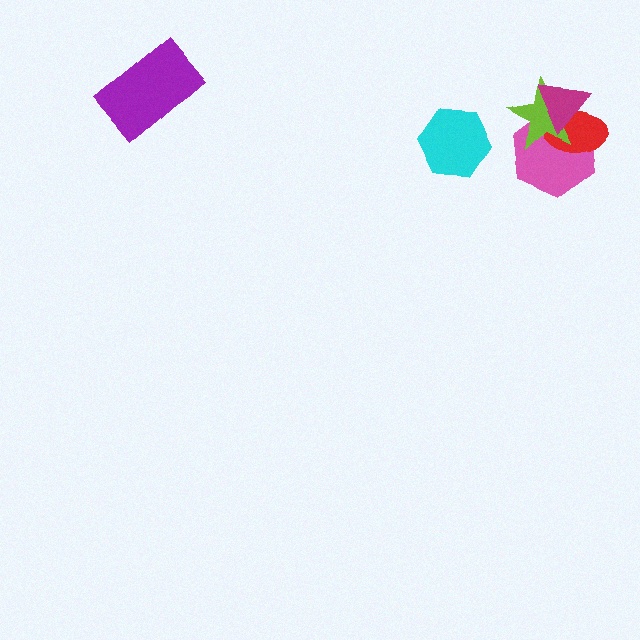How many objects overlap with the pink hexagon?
3 objects overlap with the pink hexagon.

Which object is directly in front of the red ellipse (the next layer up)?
The lime star is directly in front of the red ellipse.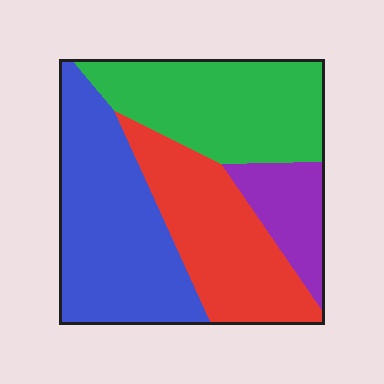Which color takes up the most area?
Blue, at roughly 35%.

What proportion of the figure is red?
Red covers 26% of the figure.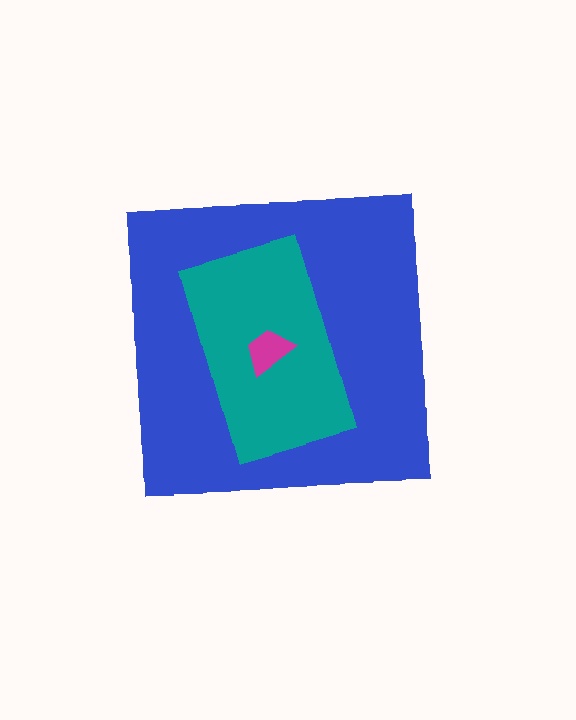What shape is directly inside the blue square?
The teal rectangle.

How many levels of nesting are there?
3.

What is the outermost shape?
The blue square.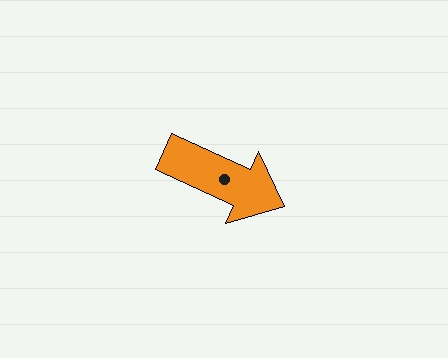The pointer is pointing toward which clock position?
Roughly 4 o'clock.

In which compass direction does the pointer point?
Southeast.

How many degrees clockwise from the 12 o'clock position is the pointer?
Approximately 114 degrees.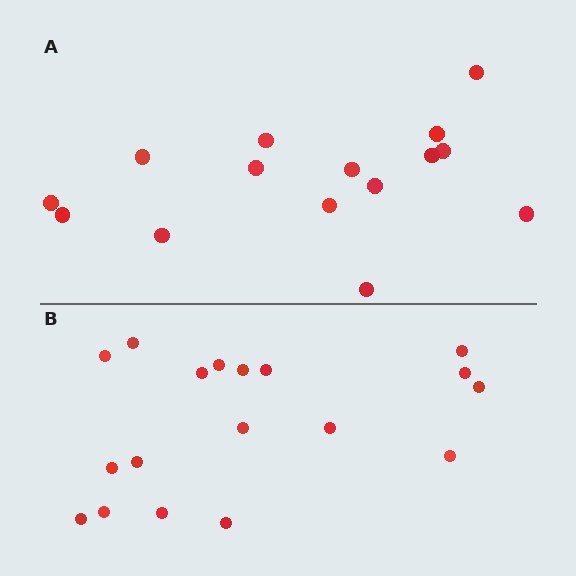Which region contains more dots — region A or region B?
Region B (the bottom region) has more dots.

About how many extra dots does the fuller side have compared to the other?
Region B has just a few more — roughly 2 or 3 more dots than region A.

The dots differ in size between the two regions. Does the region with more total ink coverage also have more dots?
No. Region A has more total ink coverage because its dots are larger, but region B actually contains more individual dots. Total area can be misleading — the number of items is what matters here.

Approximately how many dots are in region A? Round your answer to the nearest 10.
About 20 dots. (The exact count is 15, which rounds to 20.)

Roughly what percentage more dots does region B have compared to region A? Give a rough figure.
About 20% more.